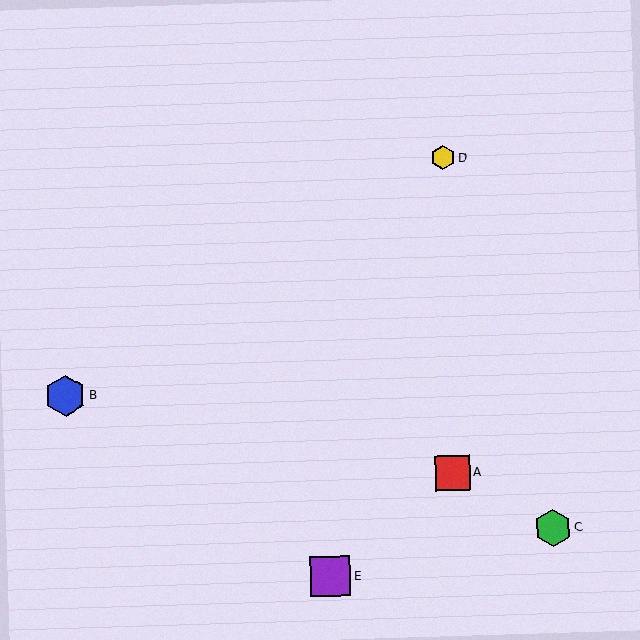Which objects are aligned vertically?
Objects A, D are aligned vertically.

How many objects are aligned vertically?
2 objects (A, D) are aligned vertically.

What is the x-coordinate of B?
Object B is at x≈66.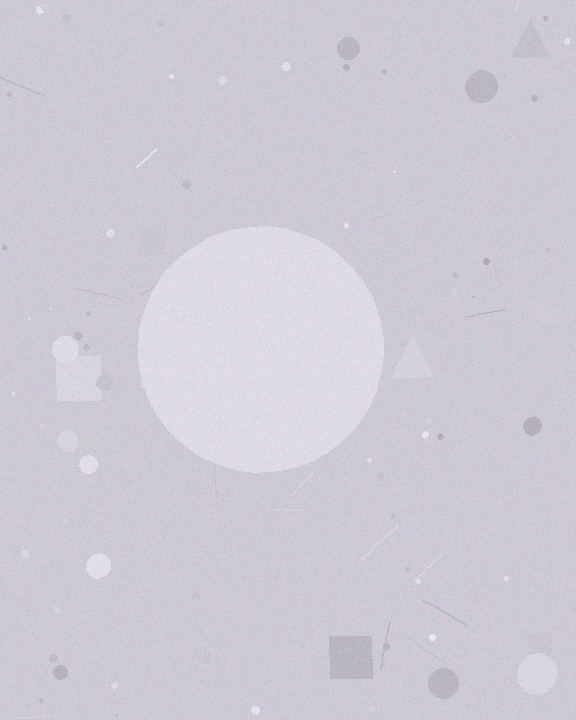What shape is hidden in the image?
A circle is hidden in the image.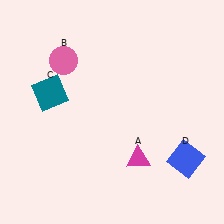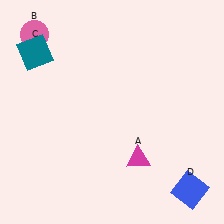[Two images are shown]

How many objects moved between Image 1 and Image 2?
3 objects moved between the two images.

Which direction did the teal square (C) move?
The teal square (C) moved up.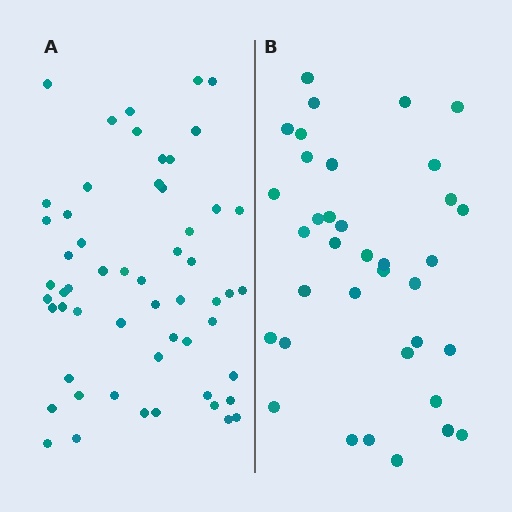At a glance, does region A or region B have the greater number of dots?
Region A (the left region) has more dots.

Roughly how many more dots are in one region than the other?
Region A has approximately 20 more dots than region B.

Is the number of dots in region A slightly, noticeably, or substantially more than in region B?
Region A has substantially more. The ratio is roughly 1.6 to 1.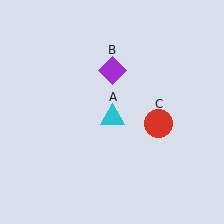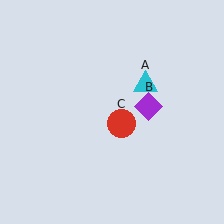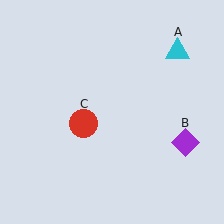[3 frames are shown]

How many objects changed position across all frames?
3 objects changed position: cyan triangle (object A), purple diamond (object B), red circle (object C).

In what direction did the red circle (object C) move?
The red circle (object C) moved left.